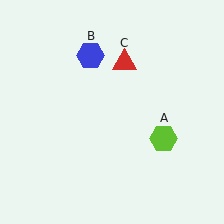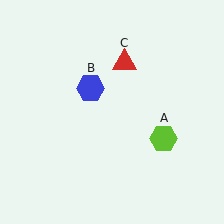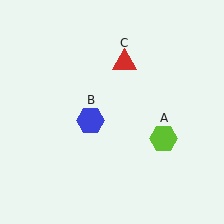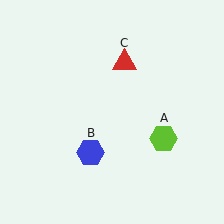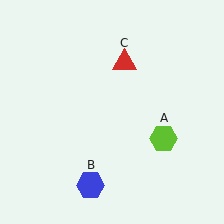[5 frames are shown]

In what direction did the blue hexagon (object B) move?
The blue hexagon (object B) moved down.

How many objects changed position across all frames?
1 object changed position: blue hexagon (object B).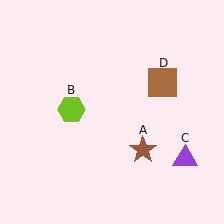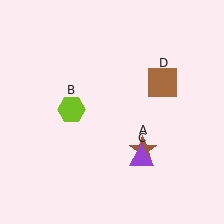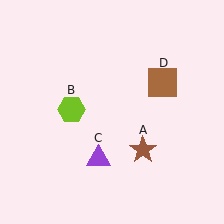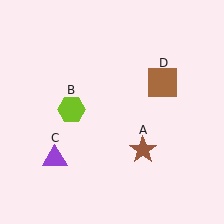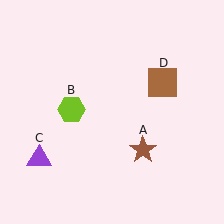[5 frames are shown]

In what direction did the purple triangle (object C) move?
The purple triangle (object C) moved left.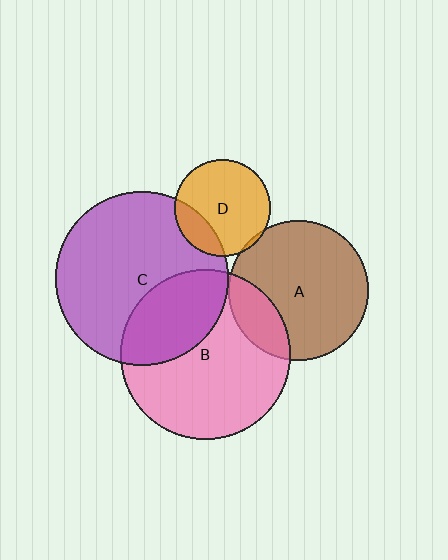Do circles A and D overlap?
Yes.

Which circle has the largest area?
Circle C (purple).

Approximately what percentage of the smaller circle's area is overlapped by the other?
Approximately 5%.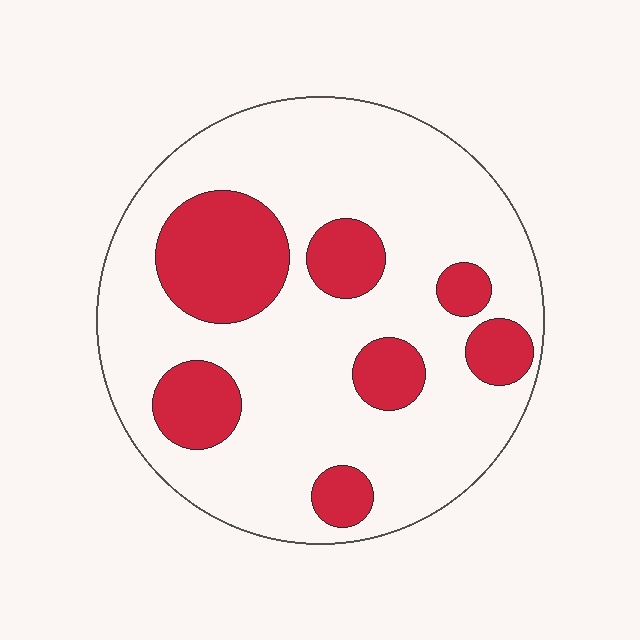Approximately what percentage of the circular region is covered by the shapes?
Approximately 25%.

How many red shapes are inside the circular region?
7.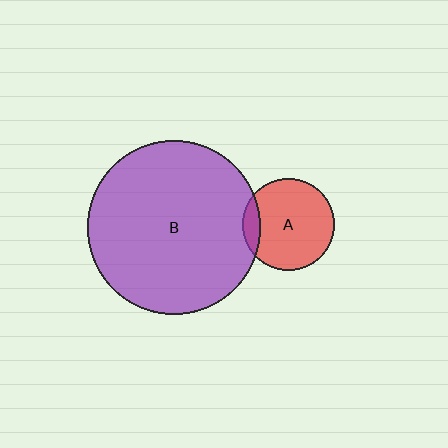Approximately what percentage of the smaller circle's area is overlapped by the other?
Approximately 10%.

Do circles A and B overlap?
Yes.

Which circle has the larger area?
Circle B (purple).